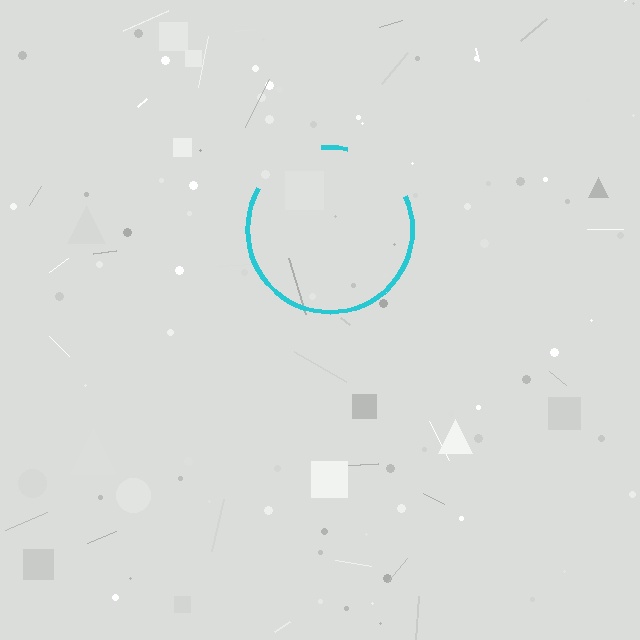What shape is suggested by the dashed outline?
The dashed outline suggests a circle.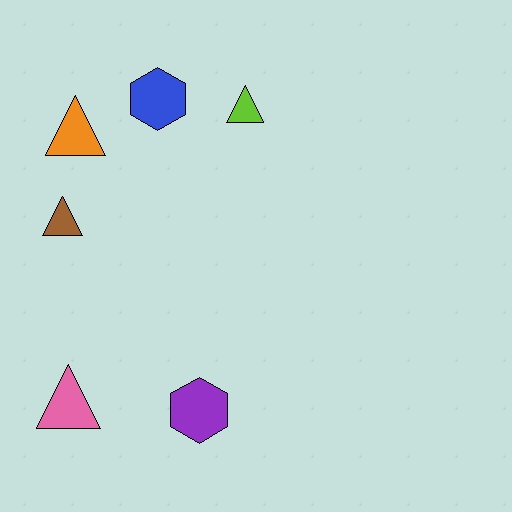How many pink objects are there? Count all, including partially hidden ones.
There is 1 pink object.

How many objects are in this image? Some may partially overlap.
There are 6 objects.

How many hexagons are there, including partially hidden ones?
There are 2 hexagons.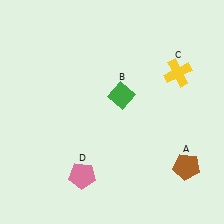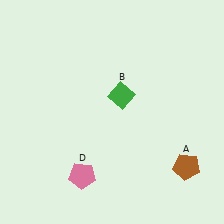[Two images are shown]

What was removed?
The yellow cross (C) was removed in Image 2.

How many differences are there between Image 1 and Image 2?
There is 1 difference between the two images.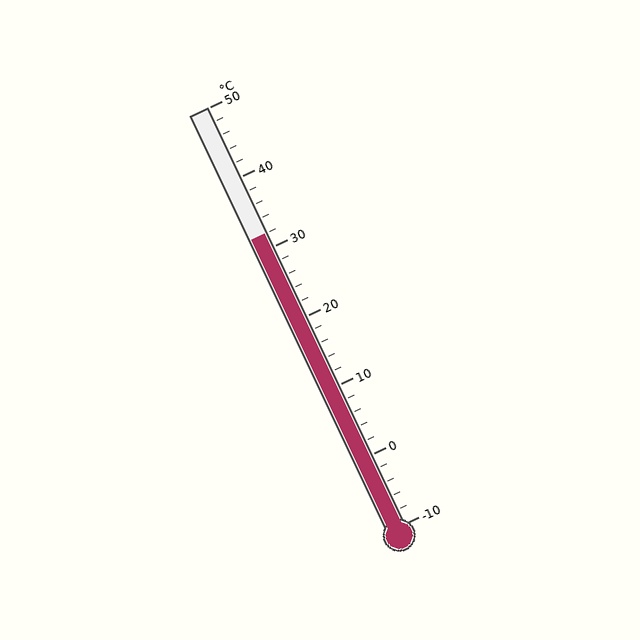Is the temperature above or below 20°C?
The temperature is above 20°C.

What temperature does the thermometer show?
The thermometer shows approximately 32°C.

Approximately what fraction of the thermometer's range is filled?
The thermometer is filled to approximately 70% of its range.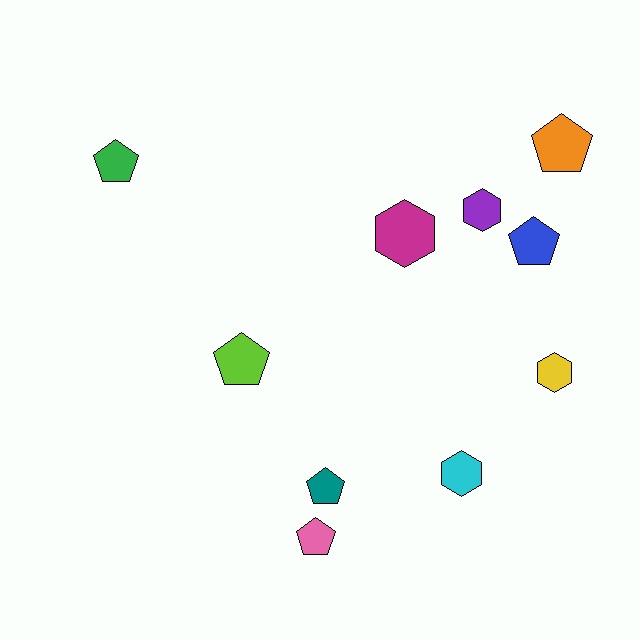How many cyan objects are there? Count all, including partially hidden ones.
There is 1 cyan object.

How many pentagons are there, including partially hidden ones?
There are 6 pentagons.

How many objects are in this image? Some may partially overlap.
There are 10 objects.